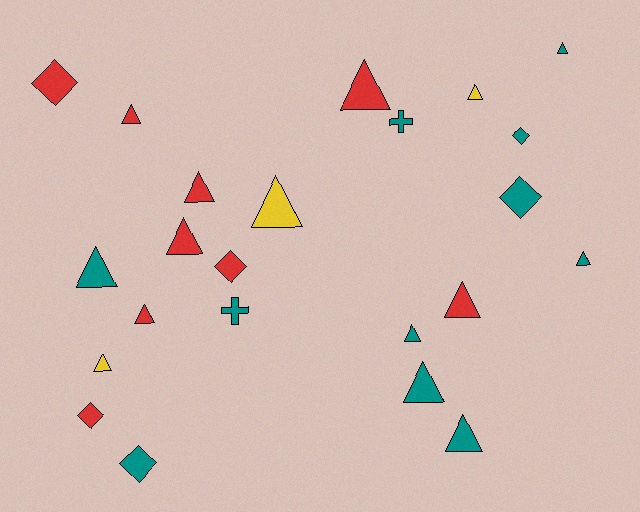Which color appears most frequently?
Teal, with 11 objects.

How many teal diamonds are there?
There are 3 teal diamonds.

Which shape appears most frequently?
Triangle, with 15 objects.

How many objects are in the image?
There are 23 objects.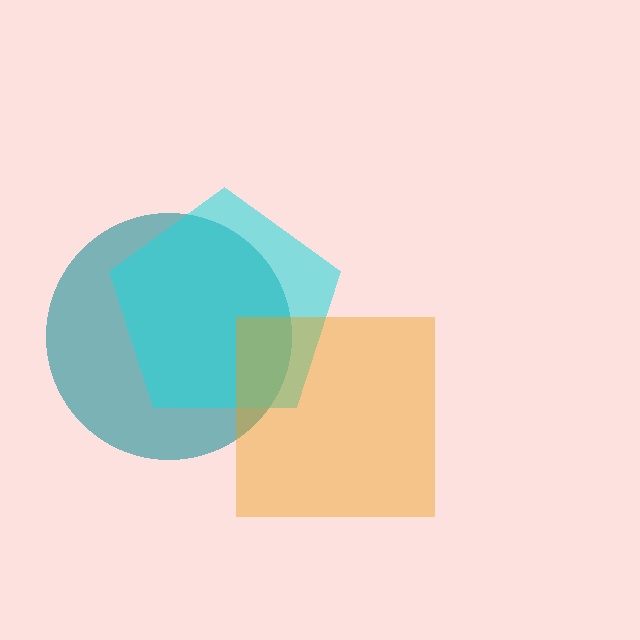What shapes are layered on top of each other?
The layered shapes are: a teal circle, a cyan pentagon, an orange square.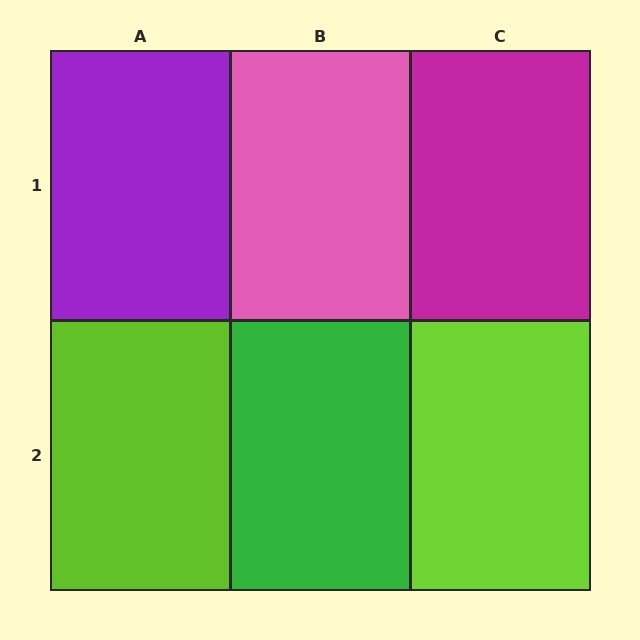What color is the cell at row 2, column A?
Lime.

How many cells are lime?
2 cells are lime.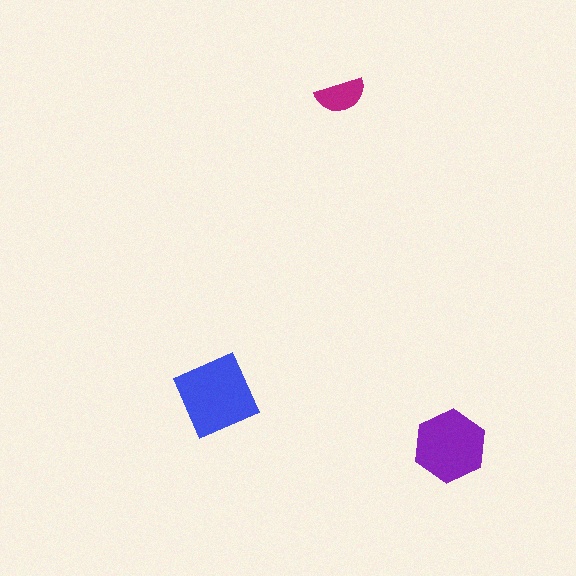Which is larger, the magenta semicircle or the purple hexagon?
The purple hexagon.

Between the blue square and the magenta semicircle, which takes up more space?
The blue square.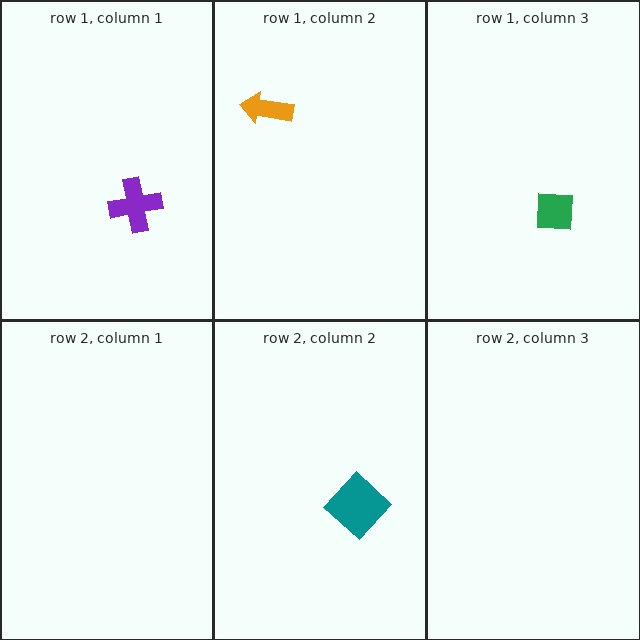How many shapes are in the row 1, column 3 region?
1.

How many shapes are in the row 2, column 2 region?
1.